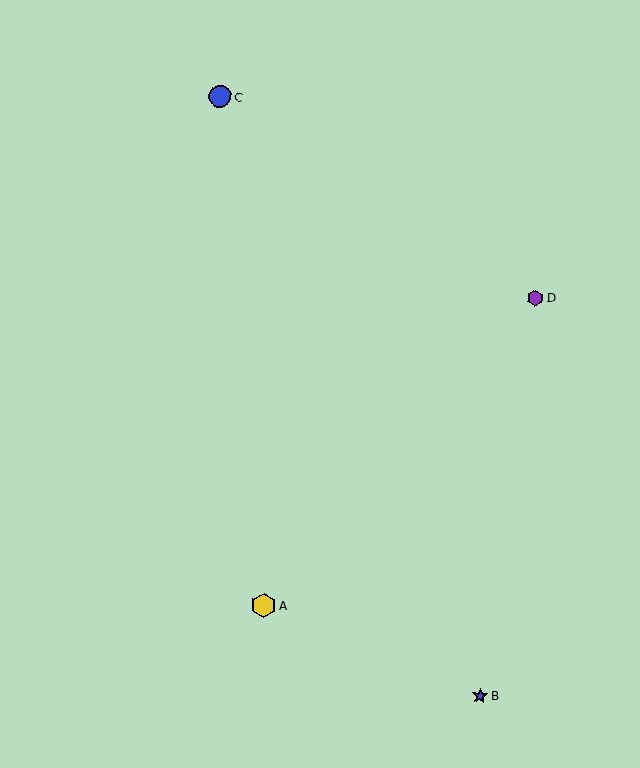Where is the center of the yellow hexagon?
The center of the yellow hexagon is at (264, 605).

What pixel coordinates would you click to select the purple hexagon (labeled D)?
Click at (535, 298) to select the purple hexagon D.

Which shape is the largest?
The yellow hexagon (labeled A) is the largest.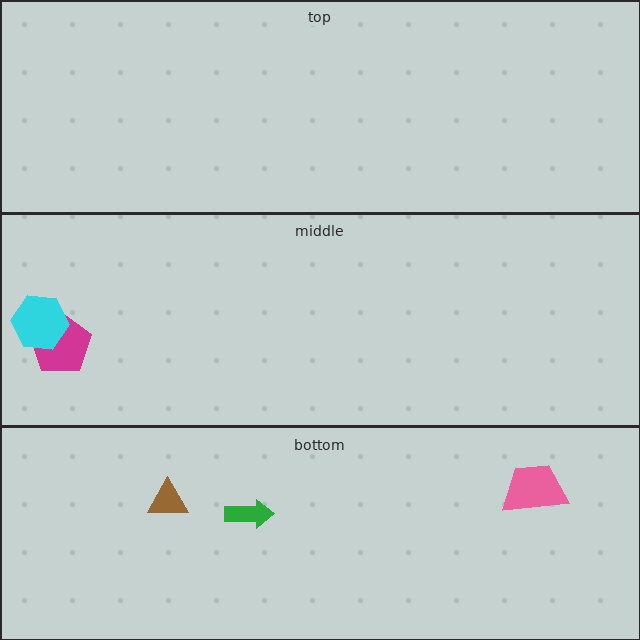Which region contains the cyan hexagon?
The middle region.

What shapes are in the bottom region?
The green arrow, the brown triangle, the pink trapezoid.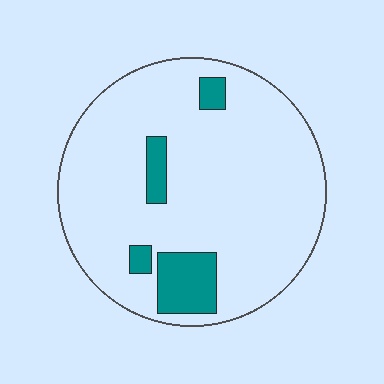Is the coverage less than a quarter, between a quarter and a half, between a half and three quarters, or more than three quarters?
Less than a quarter.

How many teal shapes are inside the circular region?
4.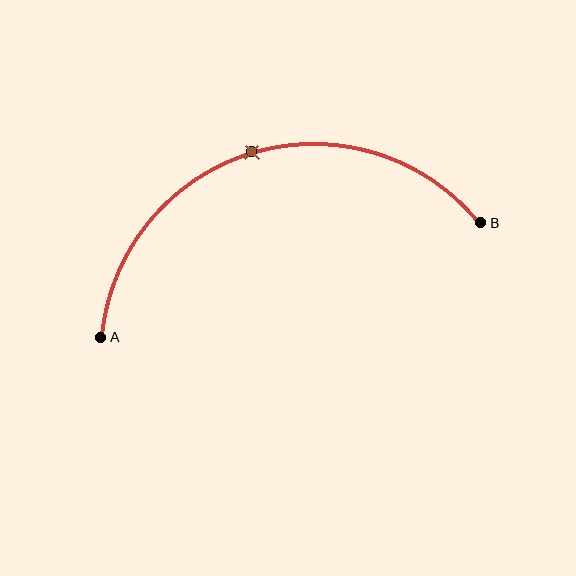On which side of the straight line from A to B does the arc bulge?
The arc bulges above the straight line connecting A and B.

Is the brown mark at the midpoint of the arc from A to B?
Yes. The brown mark lies on the arc at equal arc-length from both A and B — it is the arc midpoint.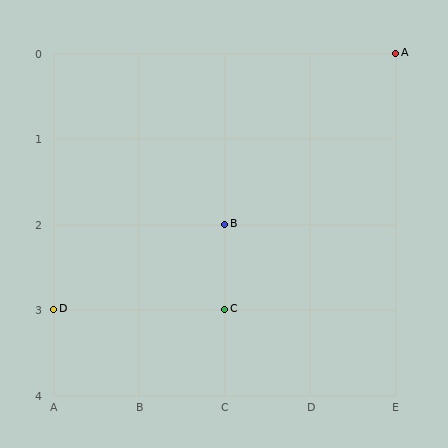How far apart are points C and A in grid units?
Points C and A are 2 columns and 3 rows apart (about 3.6 grid units diagonally).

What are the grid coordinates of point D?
Point D is at grid coordinates (A, 3).